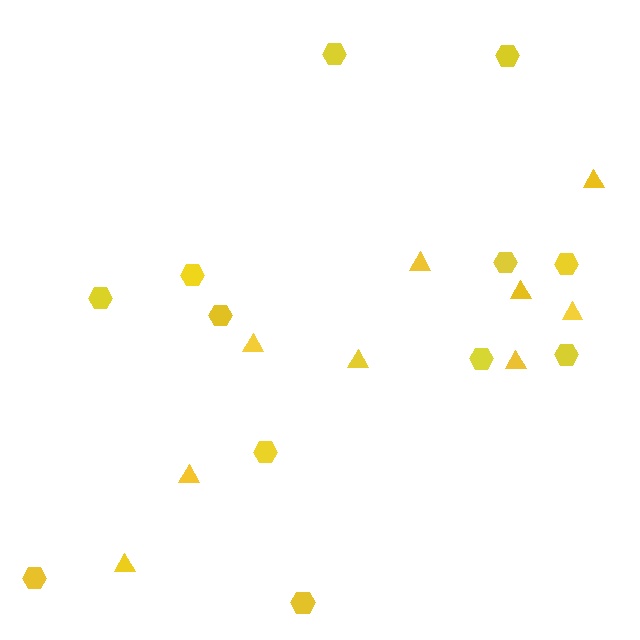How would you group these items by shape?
There are 2 groups: one group of triangles (9) and one group of hexagons (12).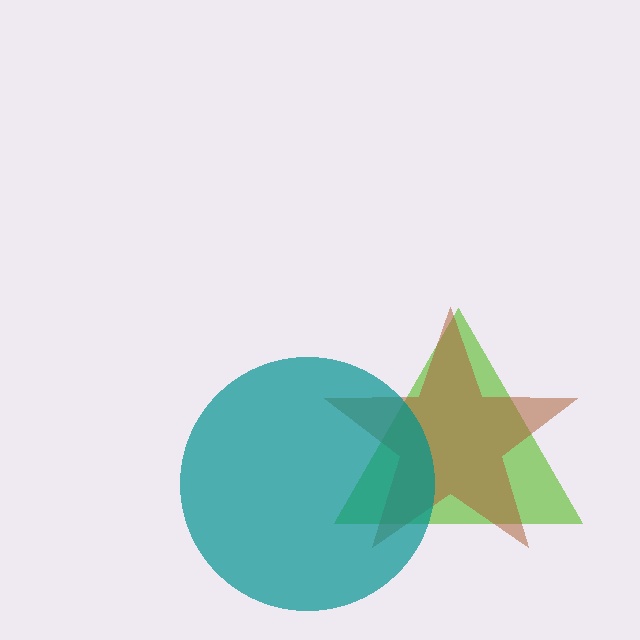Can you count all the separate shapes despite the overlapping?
Yes, there are 3 separate shapes.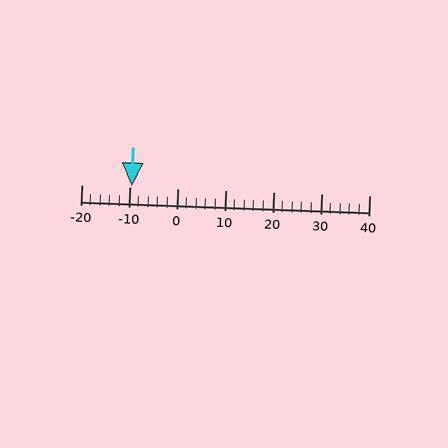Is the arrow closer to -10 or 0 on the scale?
The arrow is closer to -10.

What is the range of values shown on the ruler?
The ruler shows values from -20 to 40.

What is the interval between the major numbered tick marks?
The major tick marks are spaced 10 units apart.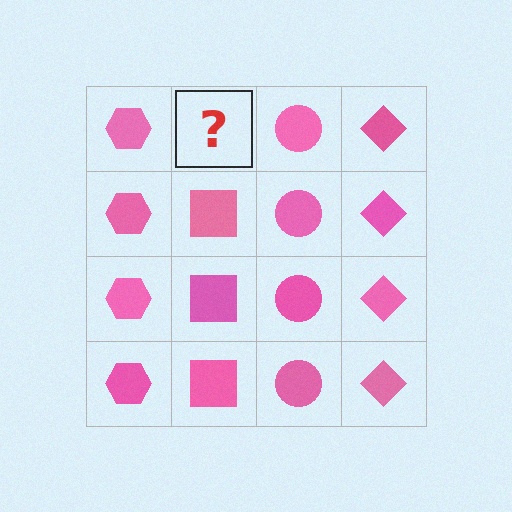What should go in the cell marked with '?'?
The missing cell should contain a pink square.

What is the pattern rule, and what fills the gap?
The rule is that each column has a consistent shape. The gap should be filled with a pink square.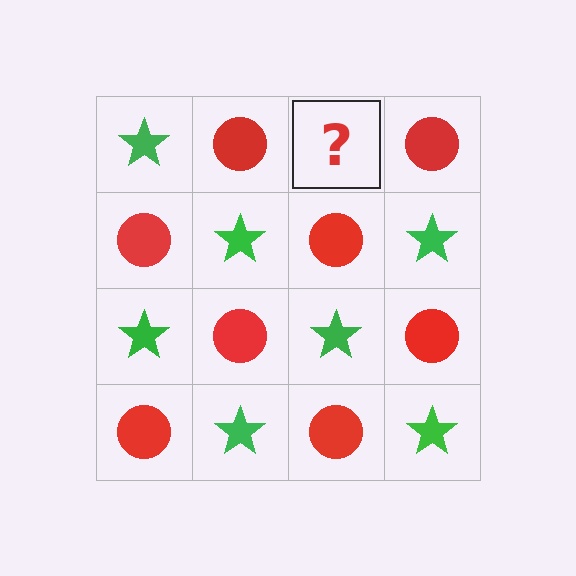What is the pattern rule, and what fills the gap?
The rule is that it alternates green star and red circle in a checkerboard pattern. The gap should be filled with a green star.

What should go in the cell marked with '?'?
The missing cell should contain a green star.